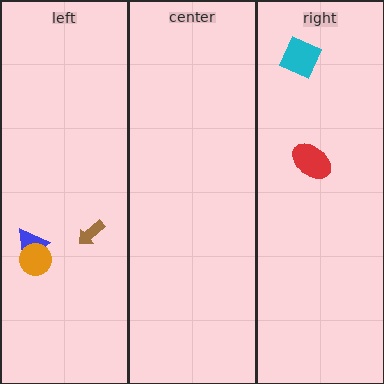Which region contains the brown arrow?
The left region.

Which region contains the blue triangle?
The left region.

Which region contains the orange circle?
The left region.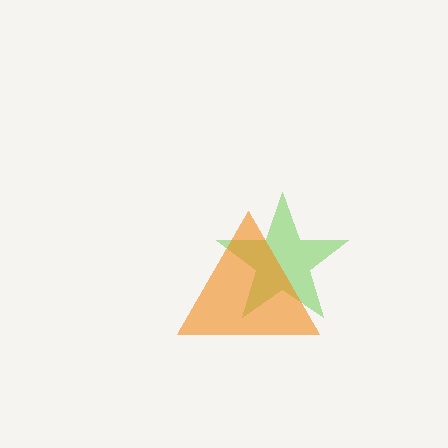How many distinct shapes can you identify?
There are 2 distinct shapes: a lime star, an orange triangle.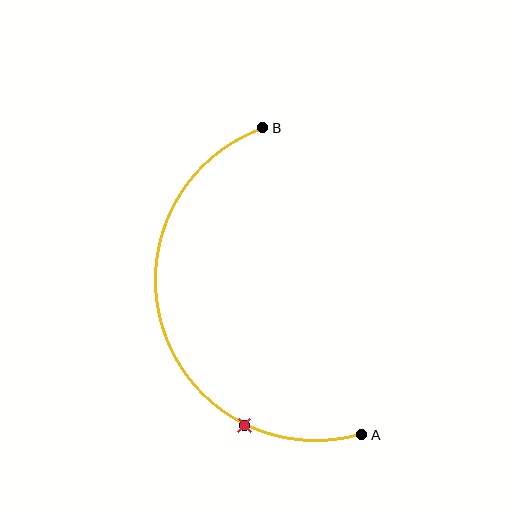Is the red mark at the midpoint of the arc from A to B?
No. The red mark lies on the arc but is closer to endpoint A. The arc midpoint would be at the point on the curve equidistant along the arc from both A and B.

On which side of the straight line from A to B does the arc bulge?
The arc bulges to the left of the straight line connecting A and B.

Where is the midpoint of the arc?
The arc midpoint is the point on the curve farthest from the straight line joining A and B. It sits to the left of that line.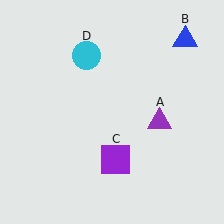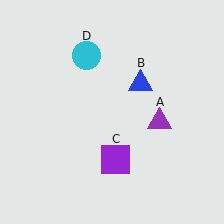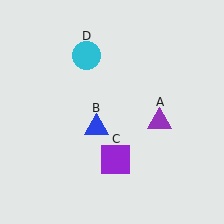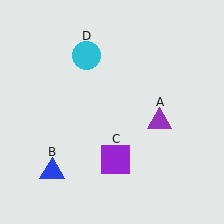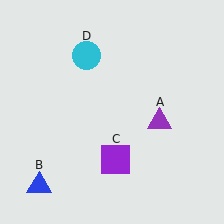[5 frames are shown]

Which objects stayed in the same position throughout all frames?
Purple triangle (object A) and purple square (object C) and cyan circle (object D) remained stationary.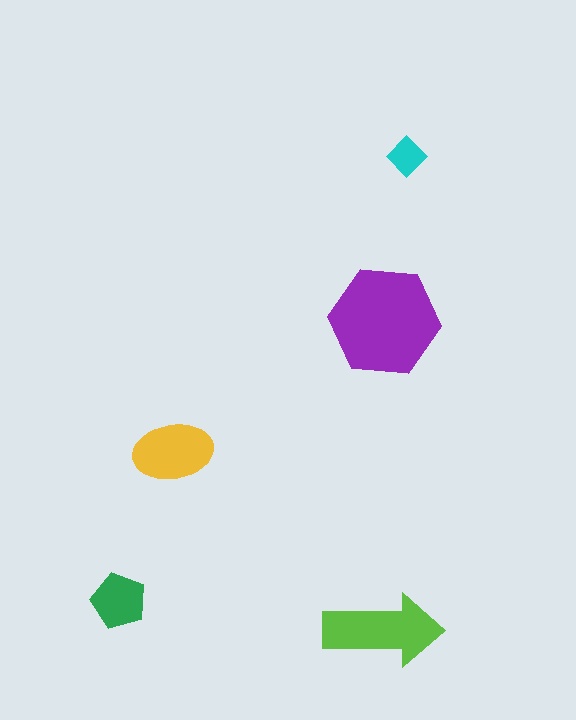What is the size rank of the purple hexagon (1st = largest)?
1st.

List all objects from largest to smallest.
The purple hexagon, the lime arrow, the yellow ellipse, the green pentagon, the cyan diamond.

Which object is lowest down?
The lime arrow is bottommost.